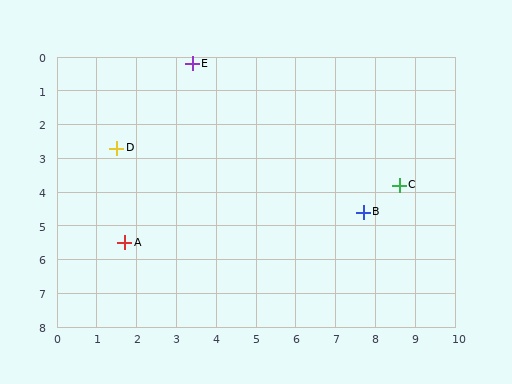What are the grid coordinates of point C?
Point C is at approximately (8.6, 3.8).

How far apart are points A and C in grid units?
Points A and C are about 7.1 grid units apart.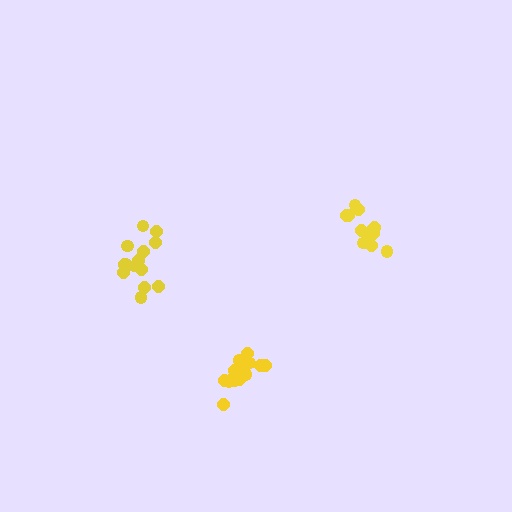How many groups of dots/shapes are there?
There are 3 groups.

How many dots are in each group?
Group 1: 14 dots, Group 2: 14 dots, Group 3: 15 dots (43 total).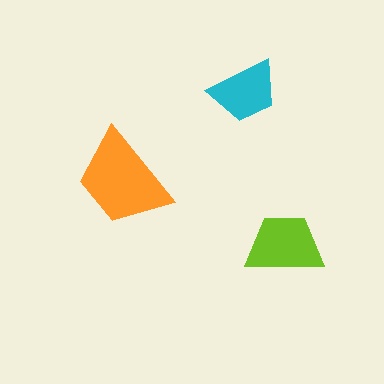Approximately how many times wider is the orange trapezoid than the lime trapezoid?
About 1.5 times wider.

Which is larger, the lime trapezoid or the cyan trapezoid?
The lime one.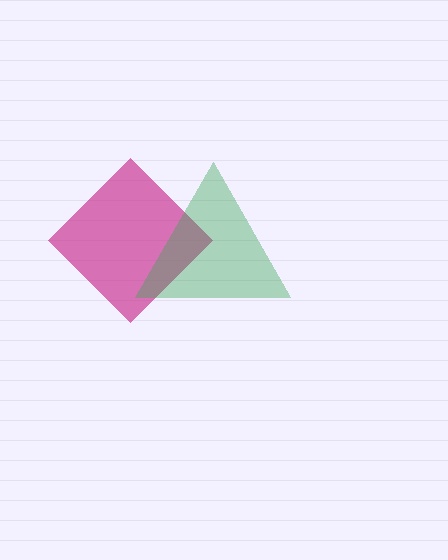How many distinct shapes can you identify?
There are 2 distinct shapes: a magenta diamond, a green triangle.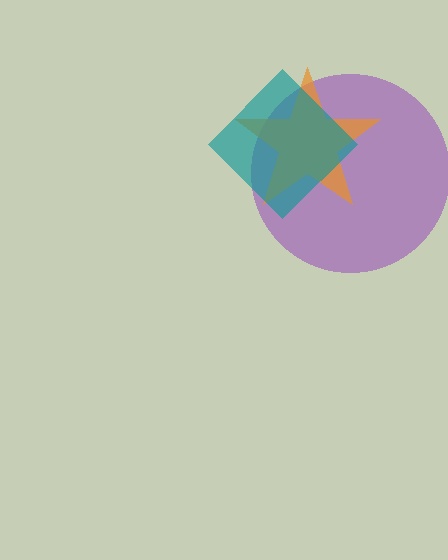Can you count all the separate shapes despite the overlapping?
Yes, there are 3 separate shapes.